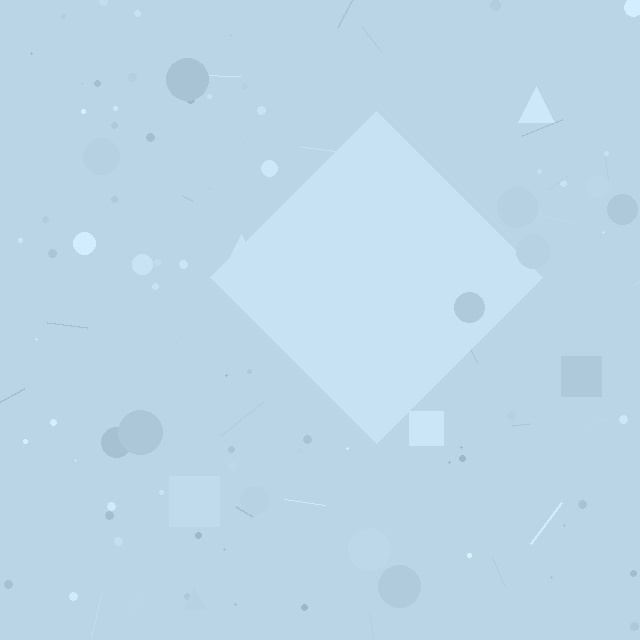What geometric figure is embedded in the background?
A diamond is embedded in the background.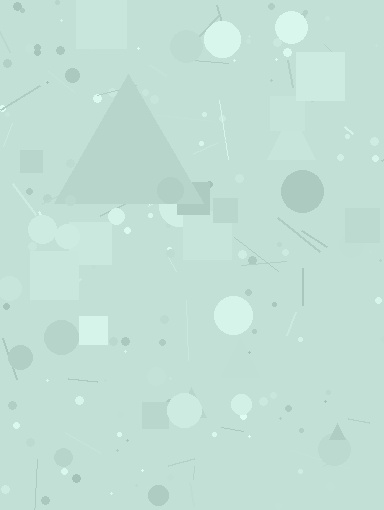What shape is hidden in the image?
A triangle is hidden in the image.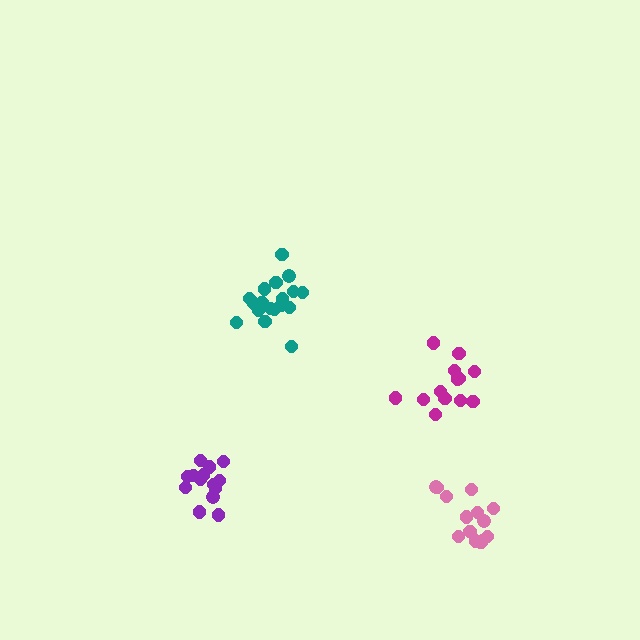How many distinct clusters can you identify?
There are 4 distinct clusters.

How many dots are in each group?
Group 1: 13 dots, Group 2: 14 dots, Group 3: 18 dots, Group 4: 14 dots (59 total).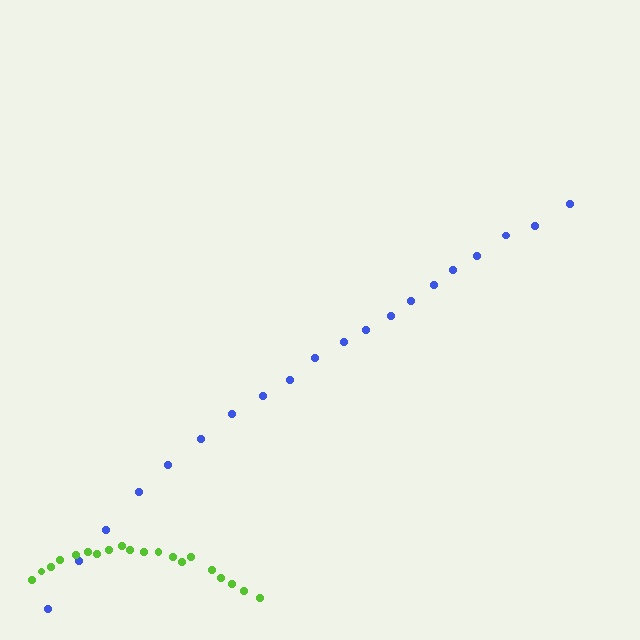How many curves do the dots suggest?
There are 2 distinct paths.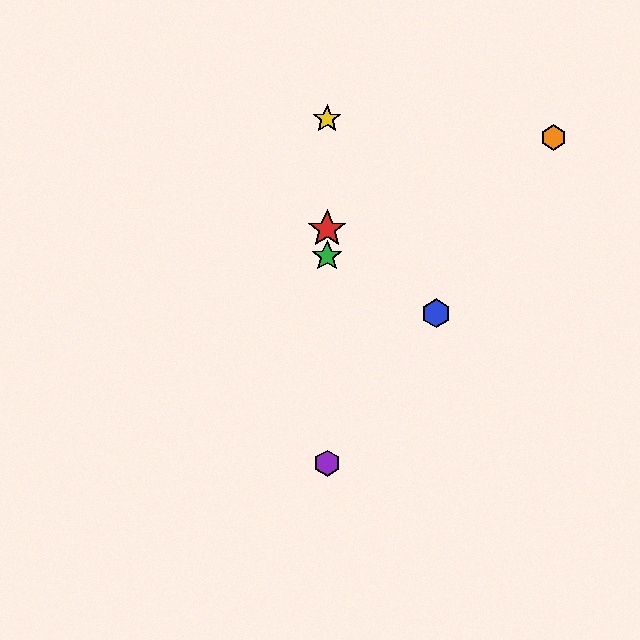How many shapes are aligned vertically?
4 shapes (the red star, the green star, the yellow star, the purple hexagon) are aligned vertically.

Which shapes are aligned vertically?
The red star, the green star, the yellow star, the purple hexagon are aligned vertically.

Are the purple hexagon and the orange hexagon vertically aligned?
No, the purple hexagon is at x≈327 and the orange hexagon is at x≈554.